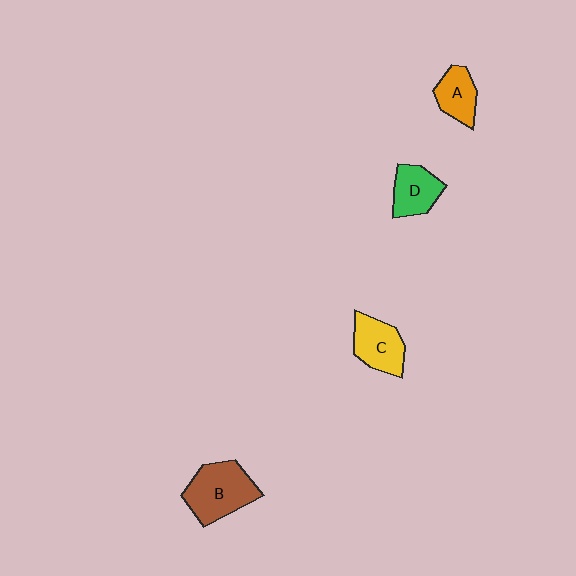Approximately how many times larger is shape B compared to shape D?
Approximately 1.5 times.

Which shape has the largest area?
Shape B (brown).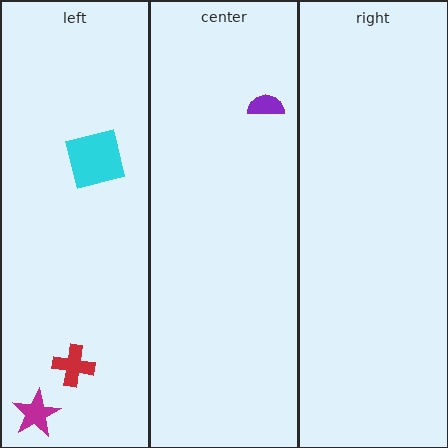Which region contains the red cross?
The left region.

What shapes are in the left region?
The cyan square, the red cross, the magenta star.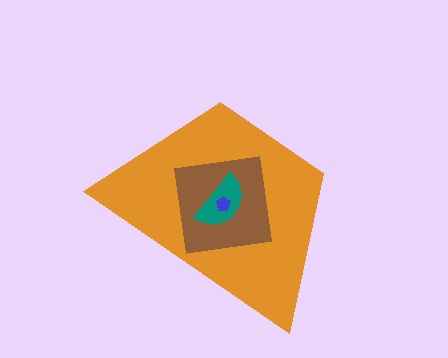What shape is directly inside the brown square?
The teal semicircle.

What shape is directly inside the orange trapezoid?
The brown square.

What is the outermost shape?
The orange trapezoid.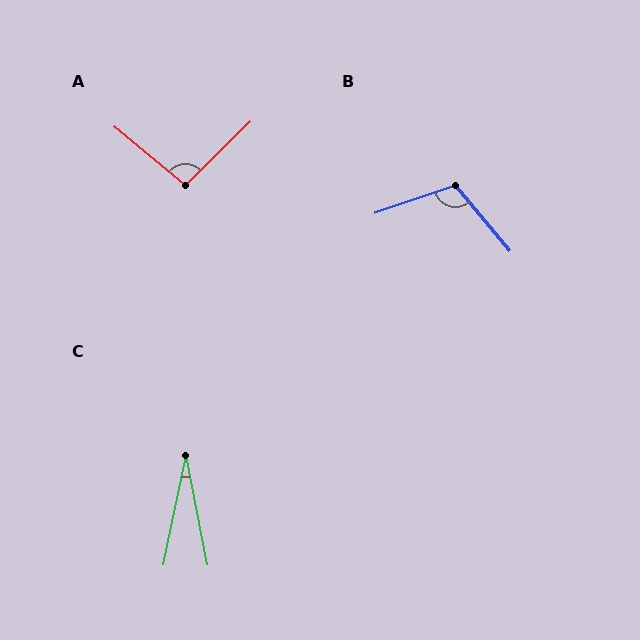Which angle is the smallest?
C, at approximately 23 degrees.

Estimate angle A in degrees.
Approximately 96 degrees.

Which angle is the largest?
B, at approximately 111 degrees.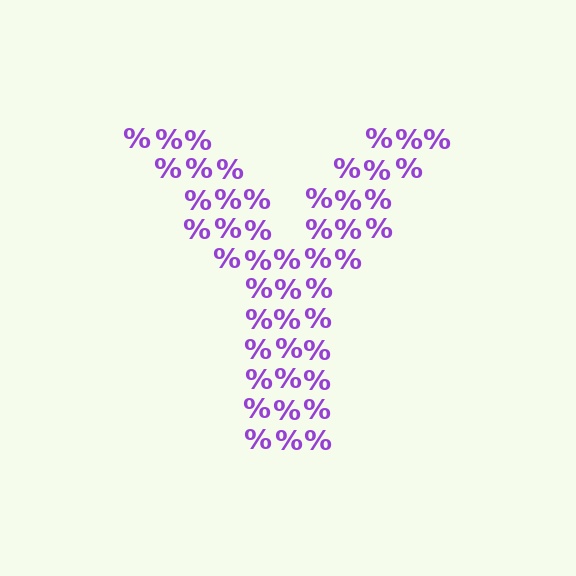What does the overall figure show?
The overall figure shows the letter Y.